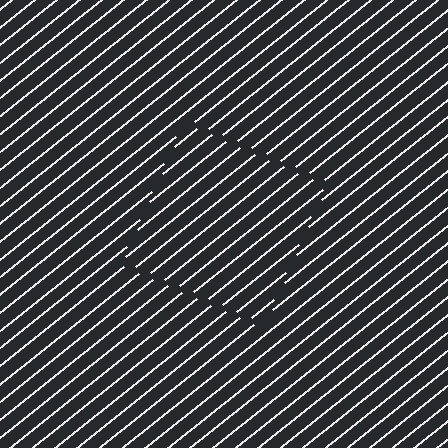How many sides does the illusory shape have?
4 sides — the line-ends trace a square.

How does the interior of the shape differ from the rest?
The interior of the shape contains the same grating, shifted by half a period — the contour is defined by the phase discontinuity where line-ends from the inner and outer gratings abut.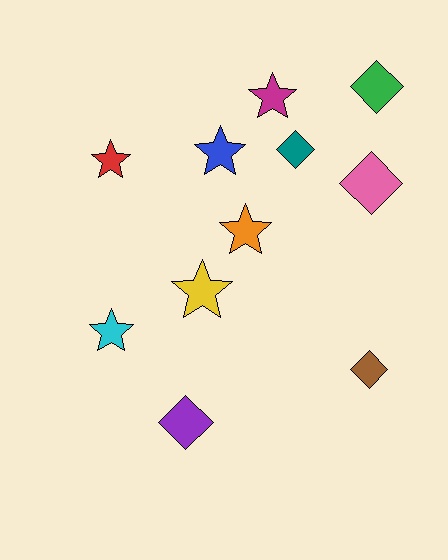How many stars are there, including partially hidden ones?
There are 6 stars.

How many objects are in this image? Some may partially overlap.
There are 11 objects.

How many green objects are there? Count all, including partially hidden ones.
There is 1 green object.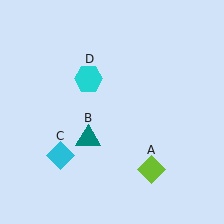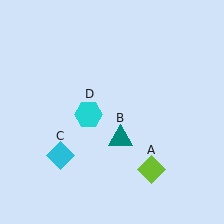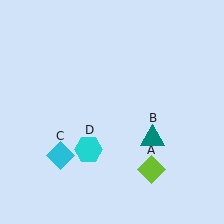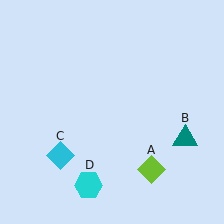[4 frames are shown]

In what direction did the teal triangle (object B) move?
The teal triangle (object B) moved right.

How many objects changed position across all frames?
2 objects changed position: teal triangle (object B), cyan hexagon (object D).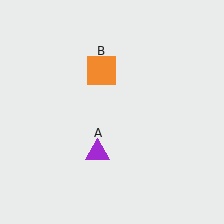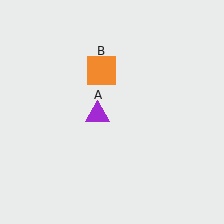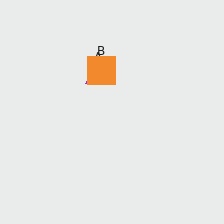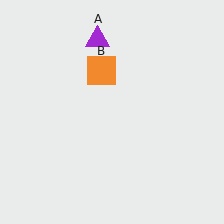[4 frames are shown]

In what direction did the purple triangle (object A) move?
The purple triangle (object A) moved up.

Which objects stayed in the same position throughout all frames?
Orange square (object B) remained stationary.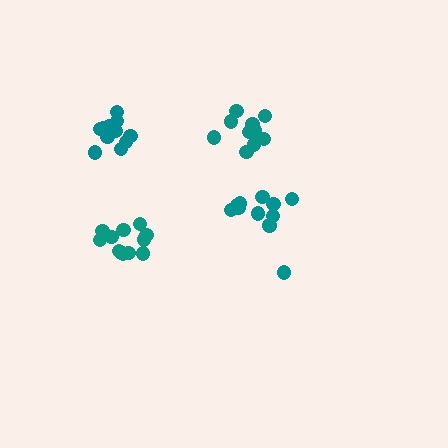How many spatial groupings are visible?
There are 4 spatial groupings.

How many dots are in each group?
Group 1: 12 dots, Group 2: 11 dots, Group 3: 13 dots, Group 4: 11 dots (47 total).